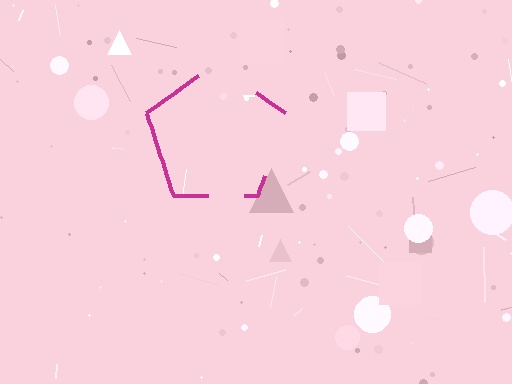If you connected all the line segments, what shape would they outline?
They would outline a pentagon.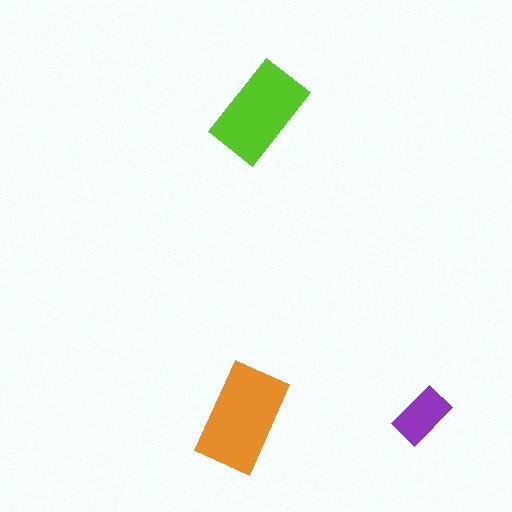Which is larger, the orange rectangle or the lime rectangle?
The orange one.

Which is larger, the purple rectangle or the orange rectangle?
The orange one.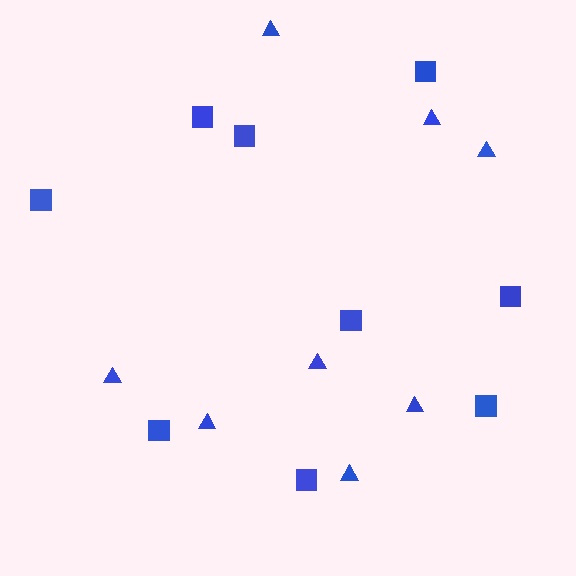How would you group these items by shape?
There are 2 groups: one group of squares (9) and one group of triangles (8).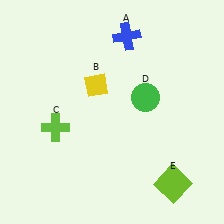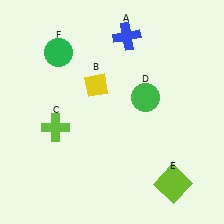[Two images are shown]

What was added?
A green circle (F) was added in Image 2.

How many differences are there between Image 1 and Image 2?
There is 1 difference between the two images.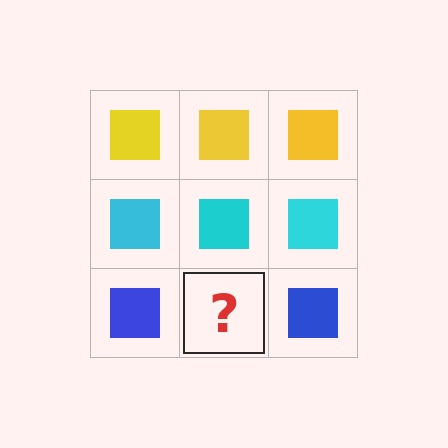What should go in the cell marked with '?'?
The missing cell should contain a blue square.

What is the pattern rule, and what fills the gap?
The rule is that each row has a consistent color. The gap should be filled with a blue square.